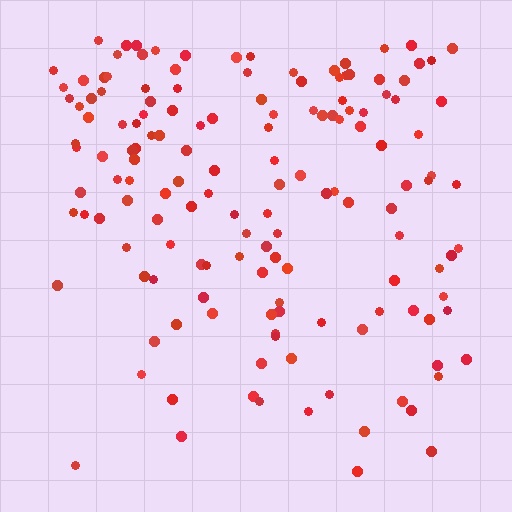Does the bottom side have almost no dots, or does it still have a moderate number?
Still a moderate number, just noticeably fewer than the top.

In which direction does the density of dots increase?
From bottom to top, with the top side densest.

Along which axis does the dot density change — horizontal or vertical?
Vertical.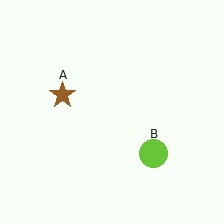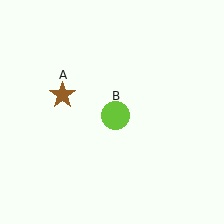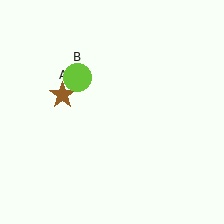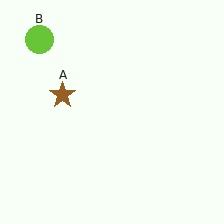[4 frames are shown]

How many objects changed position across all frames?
1 object changed position: lime circle (object B).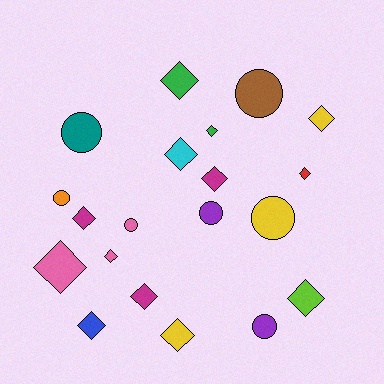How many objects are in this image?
There are 20 objects.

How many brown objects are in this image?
There is 1 brown object.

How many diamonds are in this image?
There are 13 diamonds.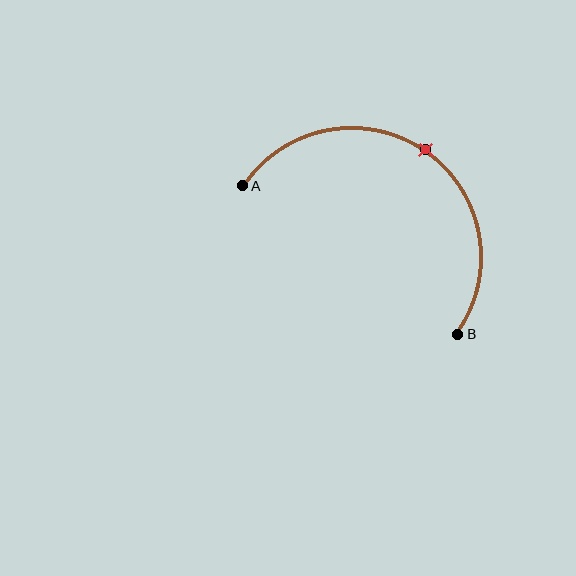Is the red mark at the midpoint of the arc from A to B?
Yes. The red mark lies on the arc at equal arc-length from both A and B — it is the arc midpoint.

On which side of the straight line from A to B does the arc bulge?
The arc bulges above and to the right of the straight line connecting A and B.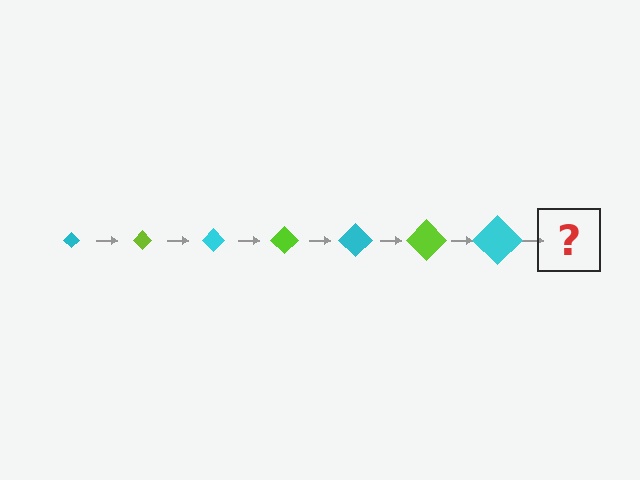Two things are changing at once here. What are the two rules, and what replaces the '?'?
The two rules are that the diamond grows larger each step and the color cycles through cyan and lime. The '?' should be a lime diamond, larger than the previous one.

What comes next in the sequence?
The next element should be a lime diamond, larger than the previous one.